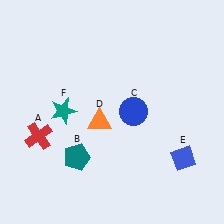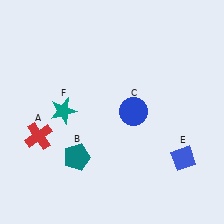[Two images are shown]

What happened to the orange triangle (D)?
The orange triangle (D) was removed in Image 2. It was in the bottom-left area of Image 1.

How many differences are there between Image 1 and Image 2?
There is 1 difference between the two images.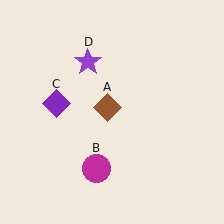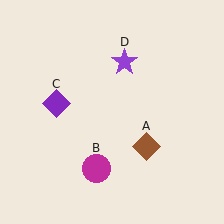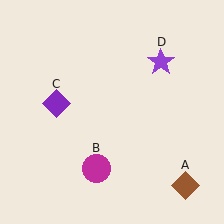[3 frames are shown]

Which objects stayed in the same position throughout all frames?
Magenta circle (object B) and purple diamond (object C) remained stationary.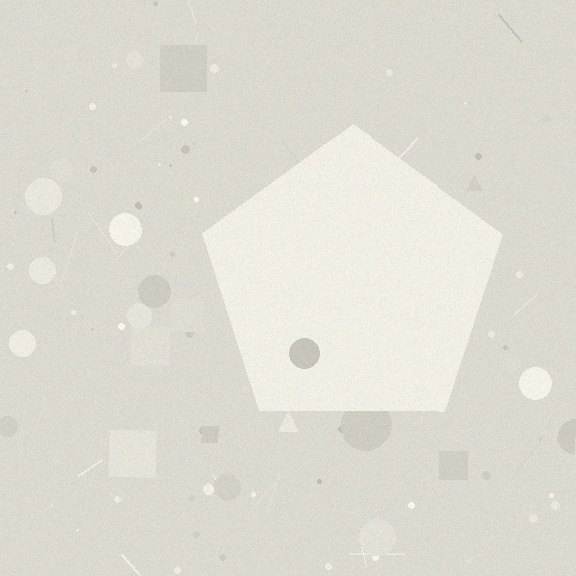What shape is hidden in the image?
A pentagon is hidden in the image.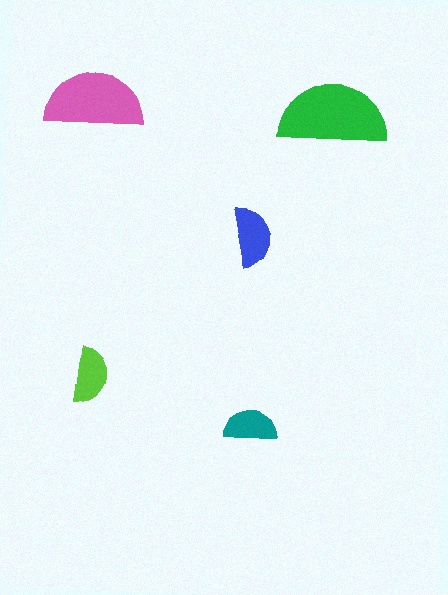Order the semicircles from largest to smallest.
the green one, the pink one, the blue one, the lime one, the teal one.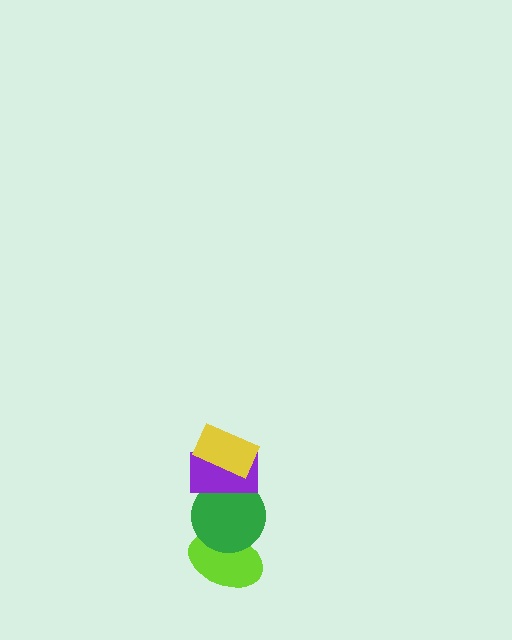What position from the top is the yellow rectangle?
The yellow rectangle is 1st from the top.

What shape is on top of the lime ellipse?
The green circle is on top of the lime ellipse.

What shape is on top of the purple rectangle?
The yellow rectangle is on top of the purple rectangle.